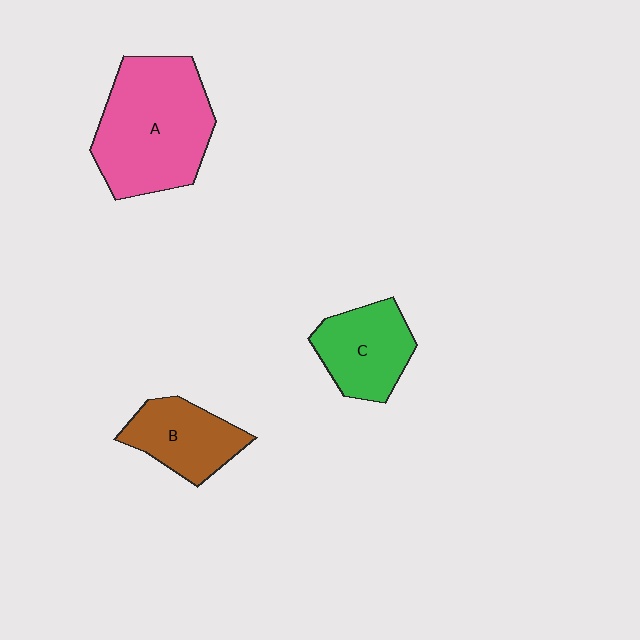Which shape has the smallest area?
Shape B (brown).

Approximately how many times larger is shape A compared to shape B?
Approximately 2.0 times.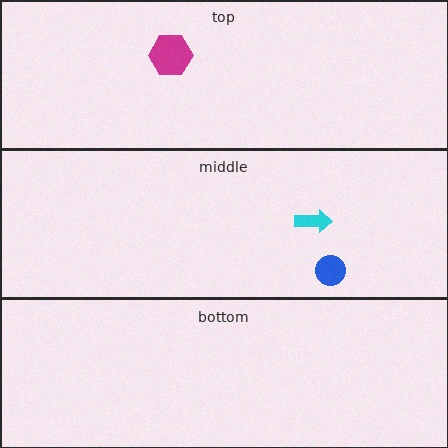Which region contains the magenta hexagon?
The top region.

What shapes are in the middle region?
The cyan arrow, the blue circle.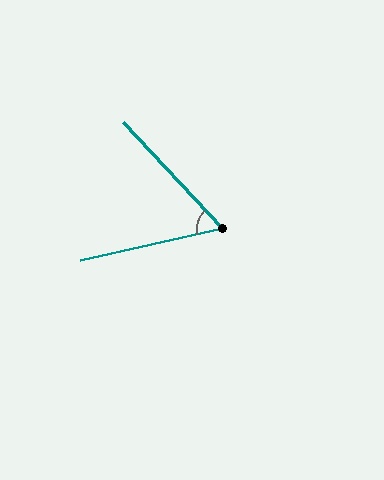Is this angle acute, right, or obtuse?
It is acute.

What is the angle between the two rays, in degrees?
Approximately 60 degrees.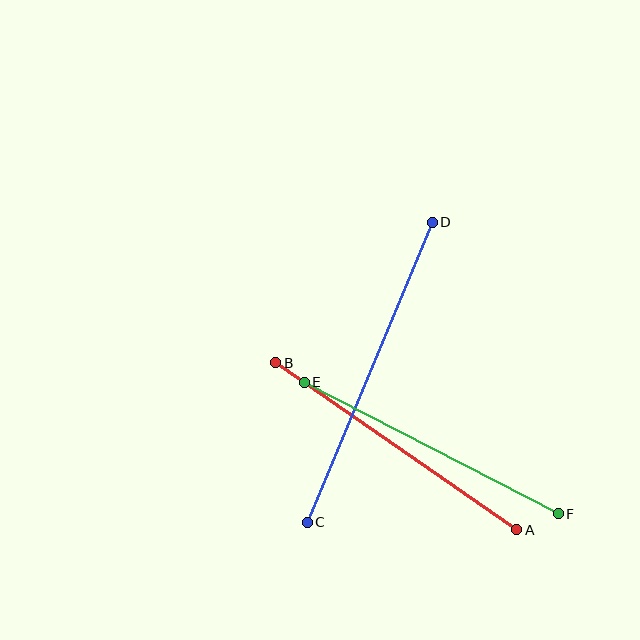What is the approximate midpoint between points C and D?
The midpoint is at approximately (370, 372) pixels.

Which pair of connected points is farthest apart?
Points C and D are farthest apart.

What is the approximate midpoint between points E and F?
The midpoint is at approximately (431, 448) pixels.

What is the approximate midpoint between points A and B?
The midpoint is at approximately (396, 446) pixels.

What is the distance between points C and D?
The distance is approximately 325 pixels.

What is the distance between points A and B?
The distance is approximately 293 pixels.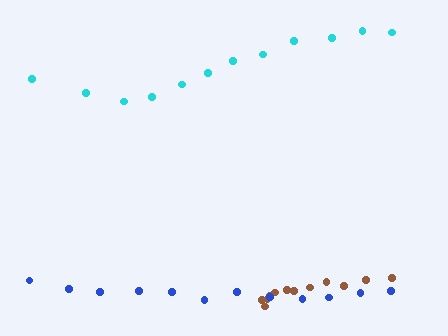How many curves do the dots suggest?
There are 3 distinct paths.